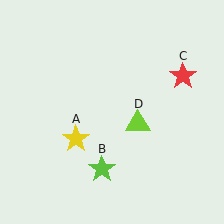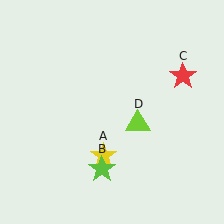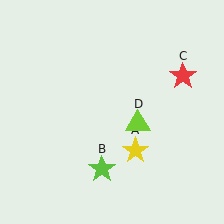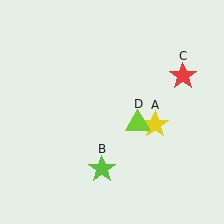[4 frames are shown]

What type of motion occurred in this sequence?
The yellow star (object A) rotated counterclockwise around the center of the scene.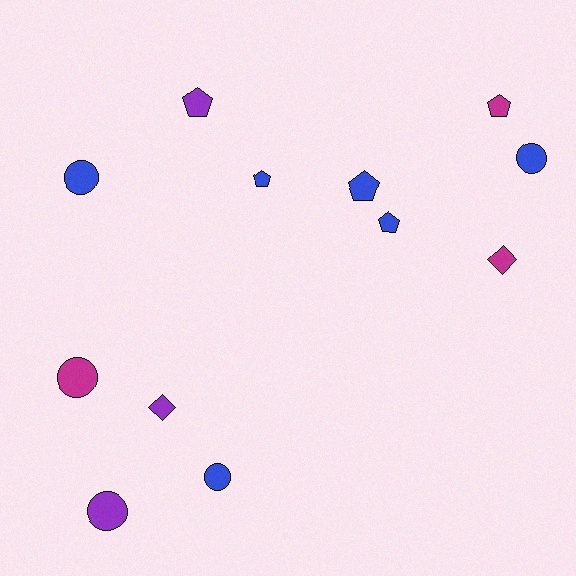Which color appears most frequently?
Blue, with 6 objects.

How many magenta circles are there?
There is 1 magenta circle.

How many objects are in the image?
There are 12 objects.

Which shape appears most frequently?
Circle, with 5 objects.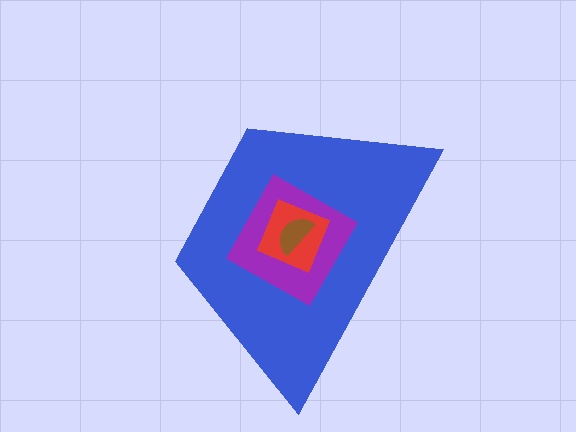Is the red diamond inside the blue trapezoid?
Yes.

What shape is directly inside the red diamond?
The brown semicircle.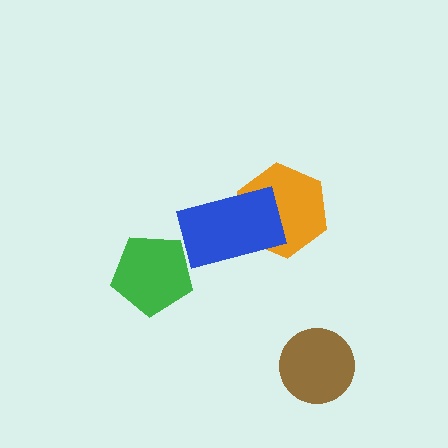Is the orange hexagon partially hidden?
Yes, it is partially covered by another shape.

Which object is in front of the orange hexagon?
The blue rectangle is in front of the orange hexagon.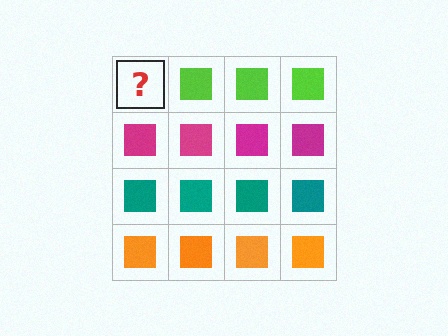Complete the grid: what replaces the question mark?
The question mark should be replaced with a lime square.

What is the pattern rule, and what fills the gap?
The rule is that each row has a consistent color. The gap should be filled with a lime square.